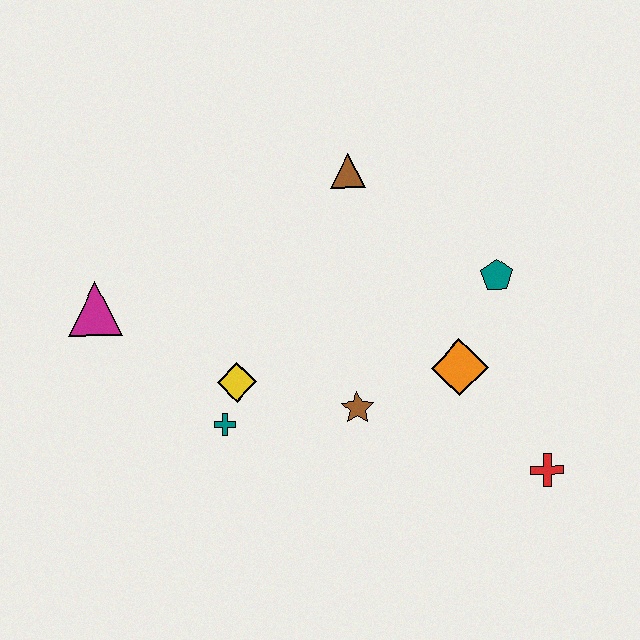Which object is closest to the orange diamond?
The teal pentagon is closest to the orange diamond.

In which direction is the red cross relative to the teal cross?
The red cross is to the right of the teal cross.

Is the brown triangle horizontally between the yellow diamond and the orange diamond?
Yes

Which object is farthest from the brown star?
The magenta triangle is farthest from the brown star.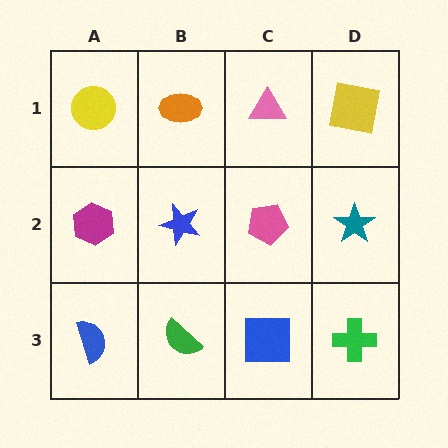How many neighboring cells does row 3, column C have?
3.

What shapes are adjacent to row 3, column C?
A pink pentagon (row 2, column C), a green semicircle (row 3, column B), a green cross (row 3, column D).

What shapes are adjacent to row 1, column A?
A magenta hexagon (row 2, column A), an orange ellipse (row 1, column B).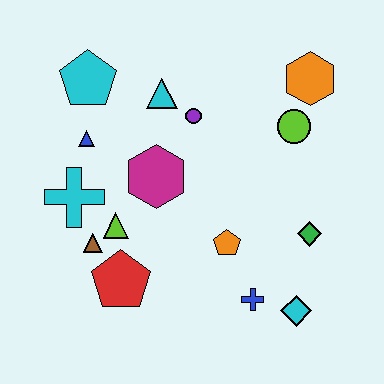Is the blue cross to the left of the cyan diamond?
Yes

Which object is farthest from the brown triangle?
The orange hexagon is farthest from the brown triangle.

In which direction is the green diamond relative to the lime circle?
The green diamond is below the lime circle.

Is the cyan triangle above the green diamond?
Yes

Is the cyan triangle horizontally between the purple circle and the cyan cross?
Yes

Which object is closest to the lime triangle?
The brown triangle is closest to the lime triangle.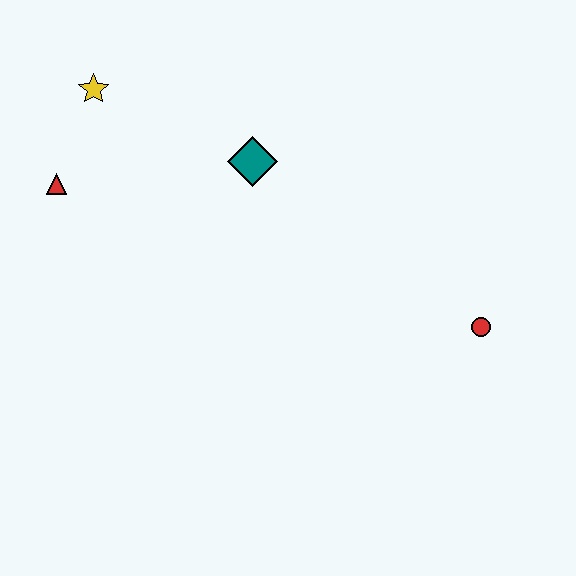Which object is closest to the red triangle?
The yellow star is closest to the red triangle.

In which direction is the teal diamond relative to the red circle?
The teal diamond is to the left of the red circle.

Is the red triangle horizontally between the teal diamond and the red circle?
No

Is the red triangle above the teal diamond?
No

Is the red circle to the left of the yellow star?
No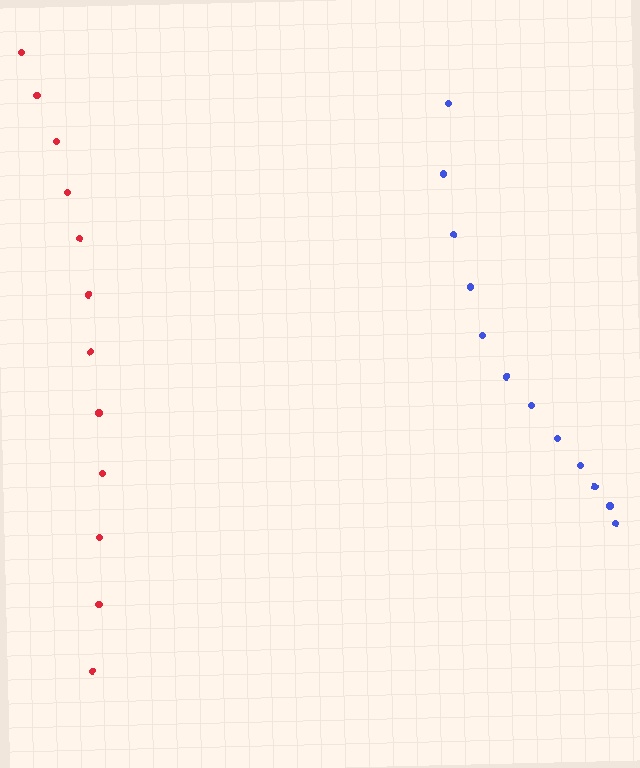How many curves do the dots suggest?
There are 2 distinct paths.